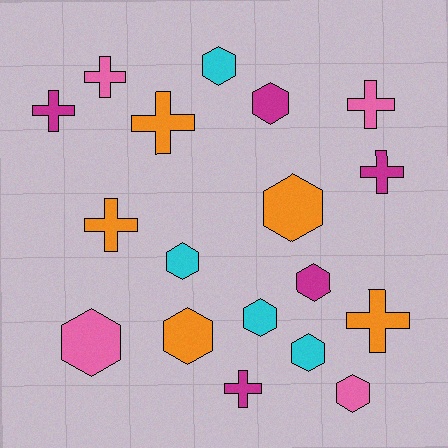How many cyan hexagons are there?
There are 4 cyan hexagons.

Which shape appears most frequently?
Hexagon, with 10 objects.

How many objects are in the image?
There are 18 objects.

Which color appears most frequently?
Orange, with 5 objects.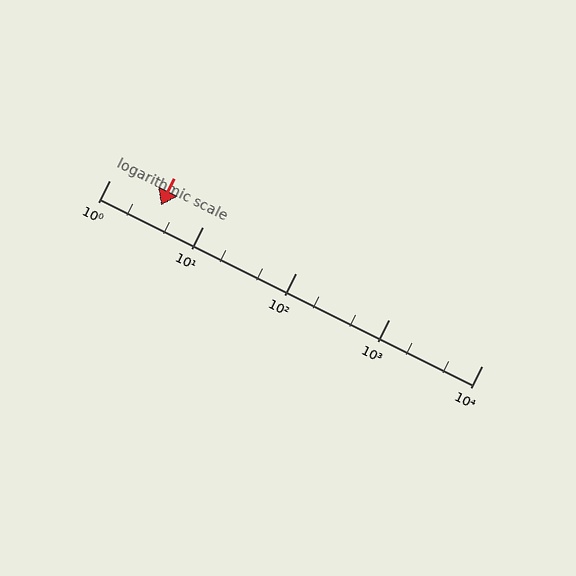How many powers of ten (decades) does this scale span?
The scale spans 4 decades, from 1 to 10000.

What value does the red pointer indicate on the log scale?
The pointer indicates approximately 3.6.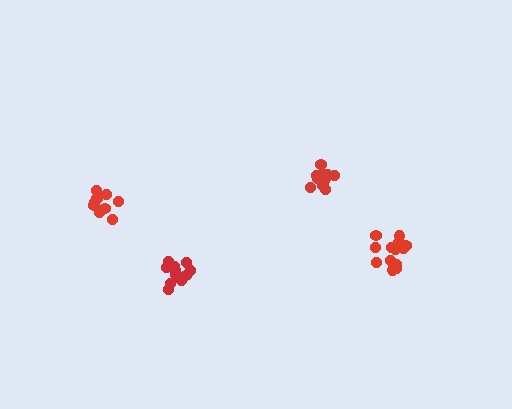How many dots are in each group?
Group 1: 12 dots, Group 2: 9 dots, Group 3: 14 dots, Group 4: 13 dots (48 total).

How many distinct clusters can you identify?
There are 4 distinct clusters.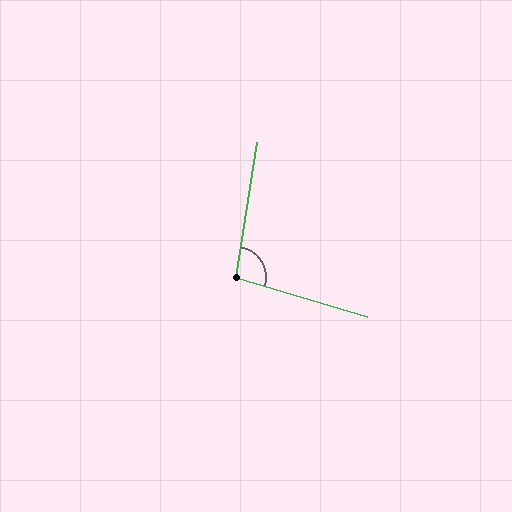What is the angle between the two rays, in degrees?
Approximately 98 degrees.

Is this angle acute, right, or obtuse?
It is obtuse.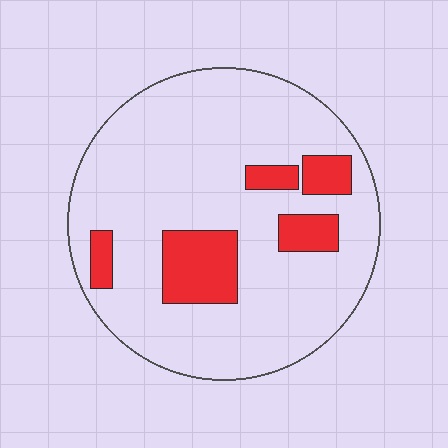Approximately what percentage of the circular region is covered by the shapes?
Approximately 15%.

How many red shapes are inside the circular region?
5.